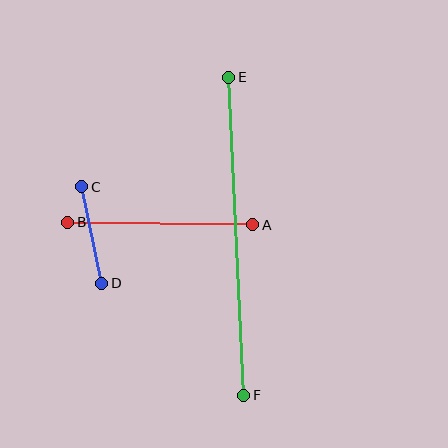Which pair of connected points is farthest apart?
Points E and F are farthest apart.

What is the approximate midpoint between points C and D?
The midpoint is at approximately (92, 235) pixels.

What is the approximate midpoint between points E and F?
The midpoint is at approximately (236, 236) pixels.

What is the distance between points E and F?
The distance is approximately 318 pixels.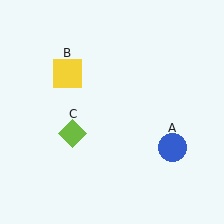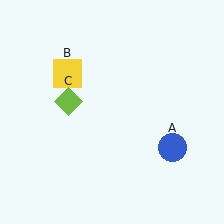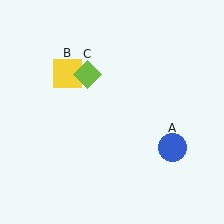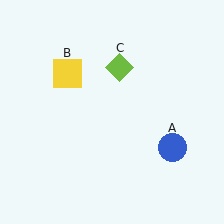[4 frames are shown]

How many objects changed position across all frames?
1 object changed position: lime diamond (object C).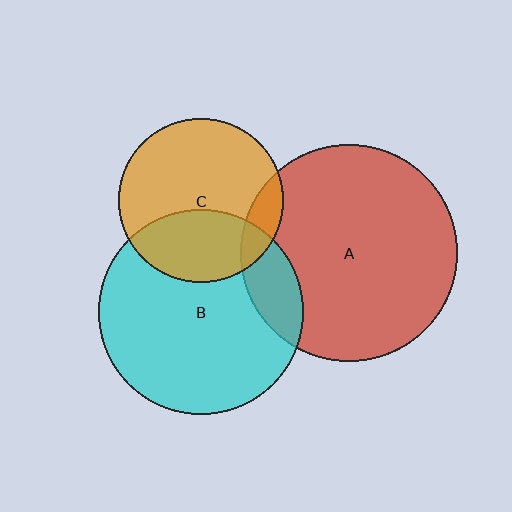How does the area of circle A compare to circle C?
Approximately 1.7 times.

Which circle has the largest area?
Circle A (red).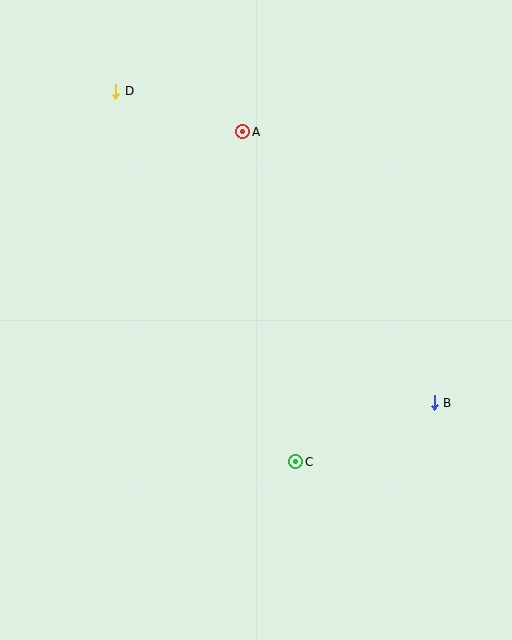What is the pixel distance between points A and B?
The distance between A and B is 332 pixels.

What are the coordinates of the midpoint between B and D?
The midpoint between B and D is at (275, 247).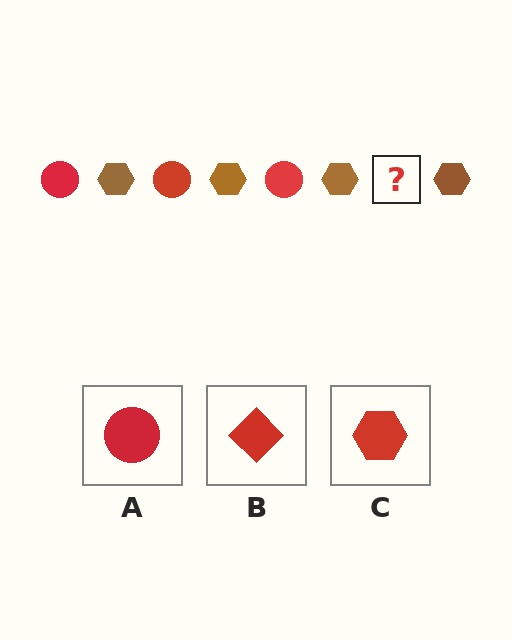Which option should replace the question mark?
Option A.